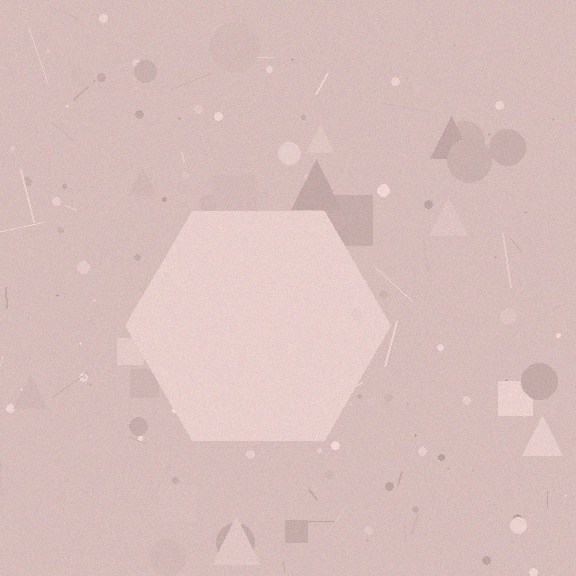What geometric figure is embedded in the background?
A hexagon is embedded in the background.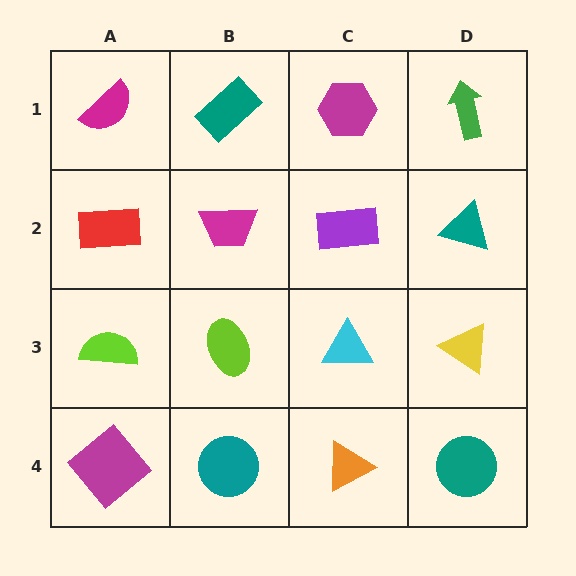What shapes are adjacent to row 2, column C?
A magenta hexagon (row 1, column C), a cyan triangle (row 3, column C), a magenta trapezoid (row 2, column B), a teal triangle (row 2, column D).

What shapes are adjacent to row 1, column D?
A teal triangle (row 2, column D), a magenta hexagon (row 1, column C).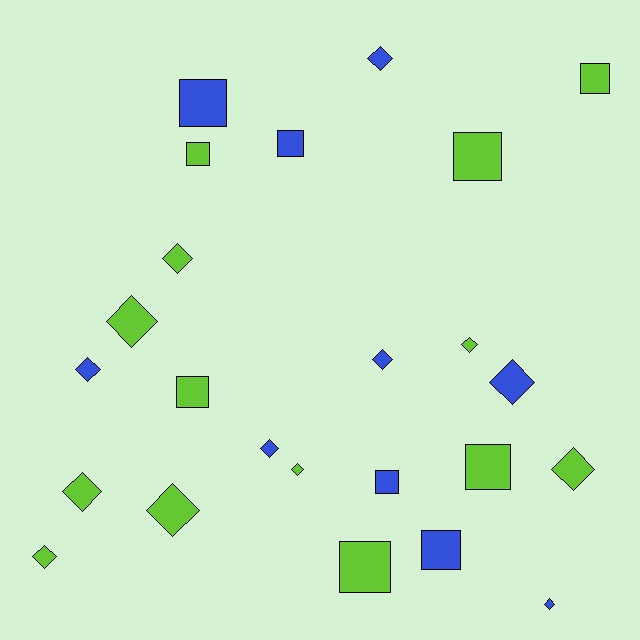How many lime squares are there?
There are 6 lime squares.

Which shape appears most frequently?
Diamond, with 14 objects.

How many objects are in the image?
There are 24 objects.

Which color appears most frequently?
Lime, with 14 objects.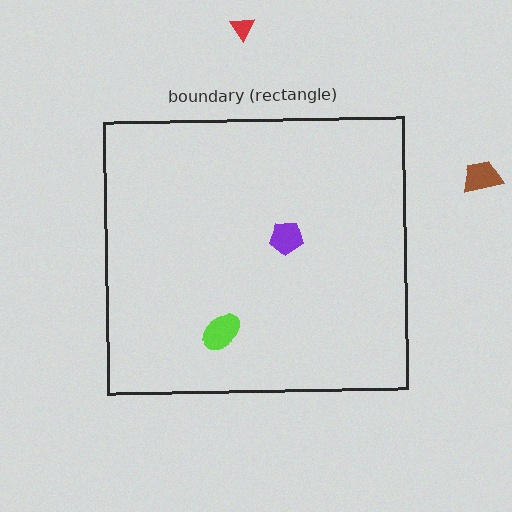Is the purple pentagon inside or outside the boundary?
Inside.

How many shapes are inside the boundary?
2 inside, 2 outside.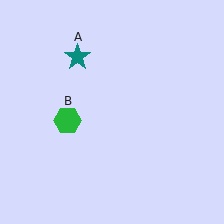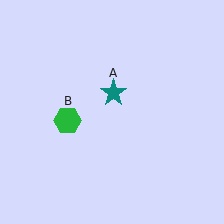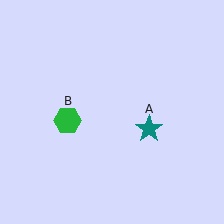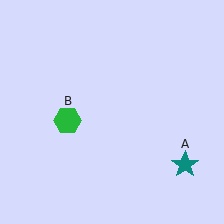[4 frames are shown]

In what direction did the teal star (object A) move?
The teal star (object A) moved down and to the right.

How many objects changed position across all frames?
1 object changed position: teal star (object A).